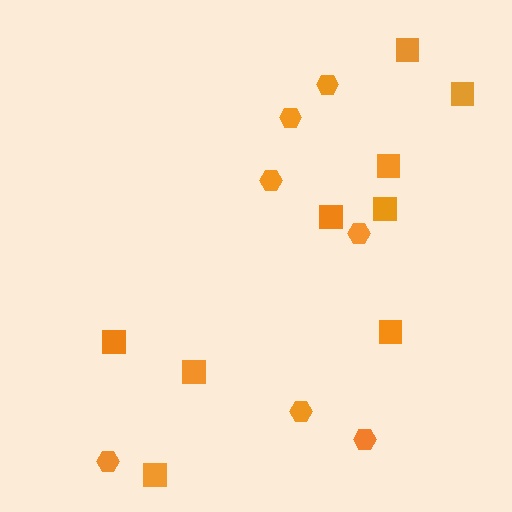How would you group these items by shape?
There are 2 groups: one group of squares (9) and one group of hexagons (7).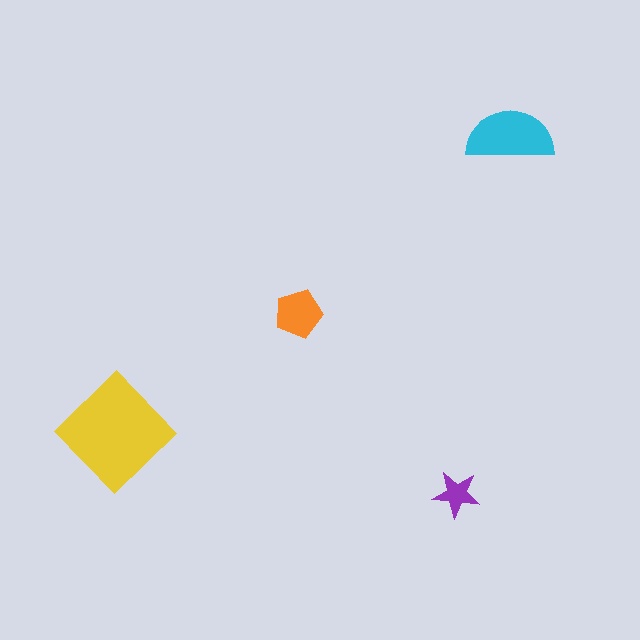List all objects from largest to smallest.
The yellow diamond, the cyan semicircle, the orange pentagon, the purple star.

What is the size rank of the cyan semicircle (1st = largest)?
2nd.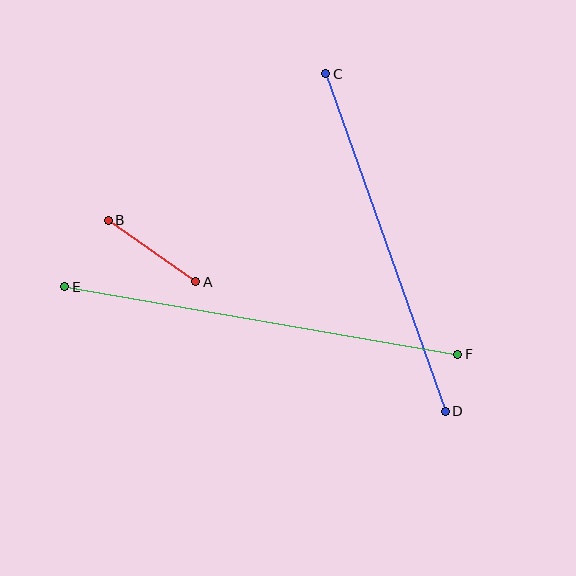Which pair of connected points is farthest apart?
Points E and F are farthest apart.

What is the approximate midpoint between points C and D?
The midpoint is at approximately (385, 242) pixels.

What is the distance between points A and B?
The distance is approximately 107 pixels.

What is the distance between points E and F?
The distance is approximately 399 pixels.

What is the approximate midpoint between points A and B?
The midpoint is at approximately (152, 251) pixels.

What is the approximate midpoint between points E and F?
The midpoint is at approximately (261, 321) pixels.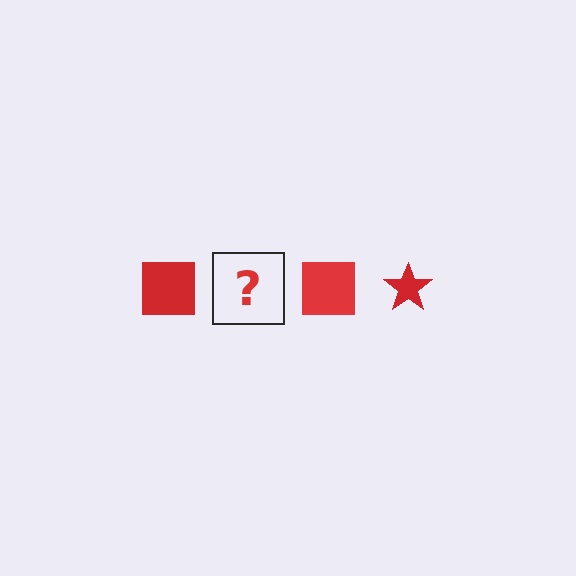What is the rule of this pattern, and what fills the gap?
The rule is that the pattern cycles through square, star shapes in red. The gap should be filled with a red star.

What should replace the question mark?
The question mark should be replaced with a red star.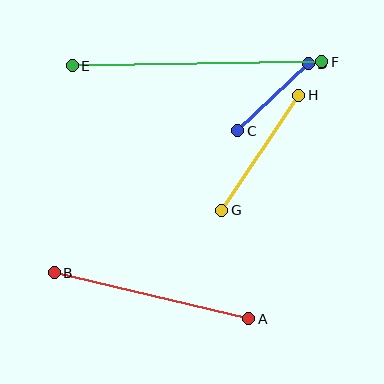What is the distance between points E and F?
The distance is approximately 250 pixels.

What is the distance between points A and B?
The distance is approximately 200 pixels.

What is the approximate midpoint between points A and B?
The midpoint is at approximately (151, 296) pixels.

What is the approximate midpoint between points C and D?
The midpoint is at approximately (273, 97) pixels.